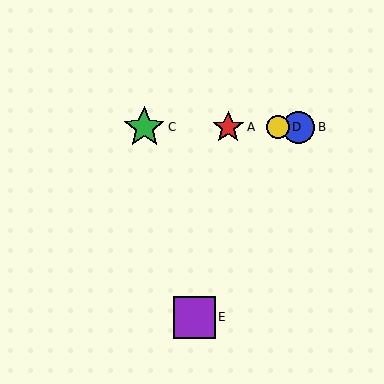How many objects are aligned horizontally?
4 objects (A, B, C, D) are aligned horizontally.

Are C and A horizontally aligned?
Yes, both are at y≈127.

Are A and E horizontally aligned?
No, A is at y≈127 and E is at y≈317.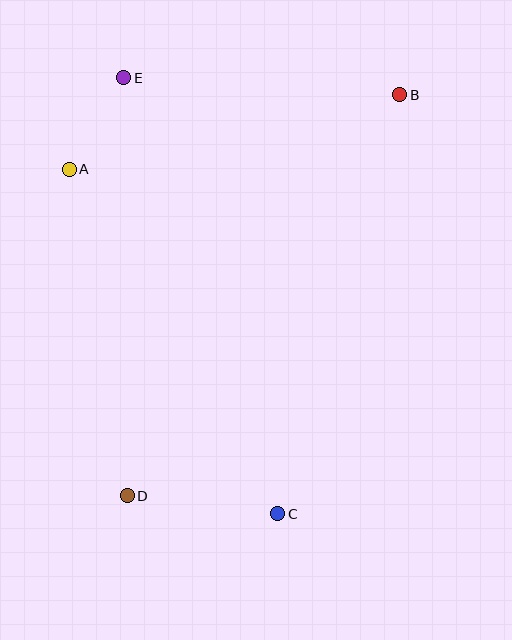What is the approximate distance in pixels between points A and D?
The distance between A and D is approximately 332 pixels.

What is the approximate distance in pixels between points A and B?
The distance between A and B is approximately 339 pixels.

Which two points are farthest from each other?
Points B and D are farthest from each other.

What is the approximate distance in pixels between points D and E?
The distance between D and E is approximately 418 pixels.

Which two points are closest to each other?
Points A and E are closest to each other.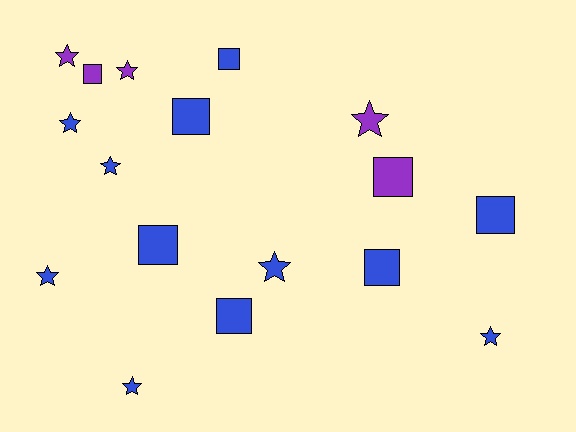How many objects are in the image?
There are 17 objects.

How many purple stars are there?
There are 3 purple stars.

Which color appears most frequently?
Blue, with 12 objects.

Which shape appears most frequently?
Star, with 9 objects.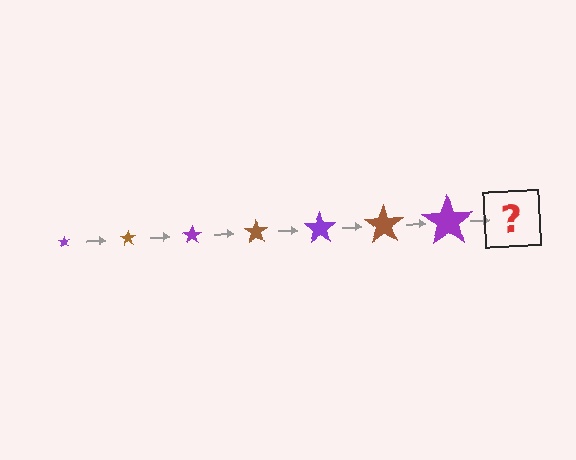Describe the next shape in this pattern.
It should be a brown star, larger than the previous one.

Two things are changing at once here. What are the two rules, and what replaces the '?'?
The two rules are that the star grows larger each step and the color cycles through purple and brown. The '?' should be a brown star, larger than the previous one.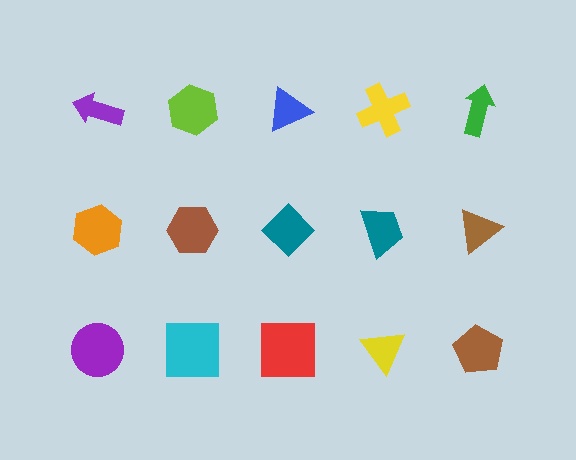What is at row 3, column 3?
A red square.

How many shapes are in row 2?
5 shapes.